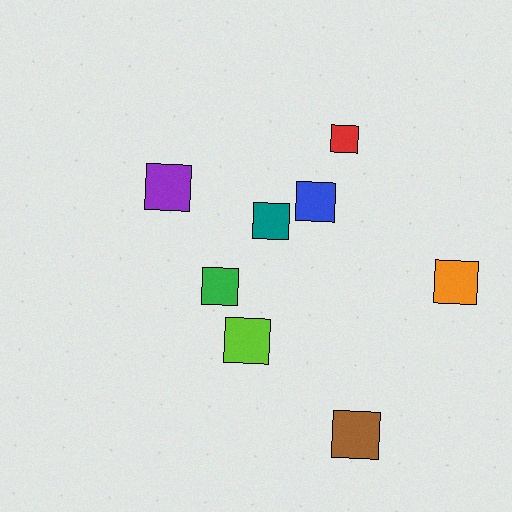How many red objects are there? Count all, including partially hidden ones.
There is 1 red object.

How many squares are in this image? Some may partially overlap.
There are 8 squares.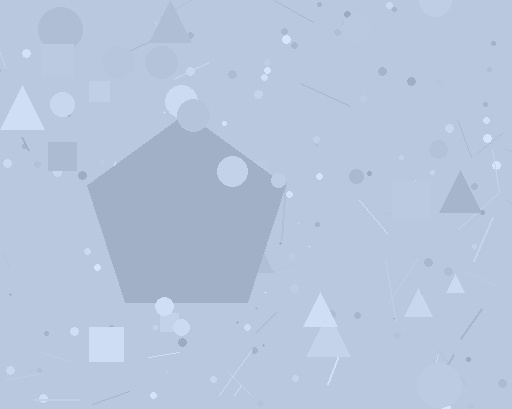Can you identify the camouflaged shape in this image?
The camouflaged shape is a pentagon.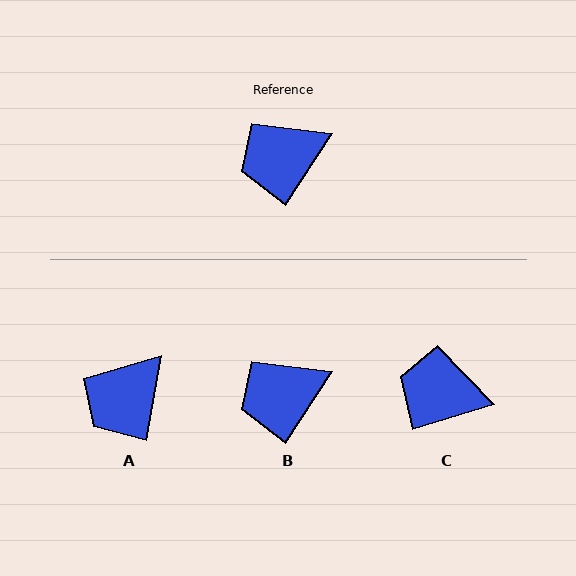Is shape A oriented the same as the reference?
No, it is off by about 23 degrees.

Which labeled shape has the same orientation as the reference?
B.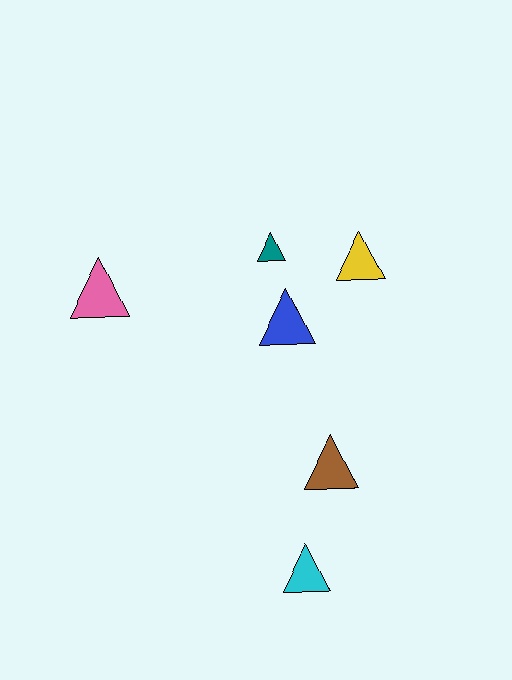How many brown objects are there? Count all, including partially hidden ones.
There is 1 brown object.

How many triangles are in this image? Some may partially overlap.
There are 6 triangles.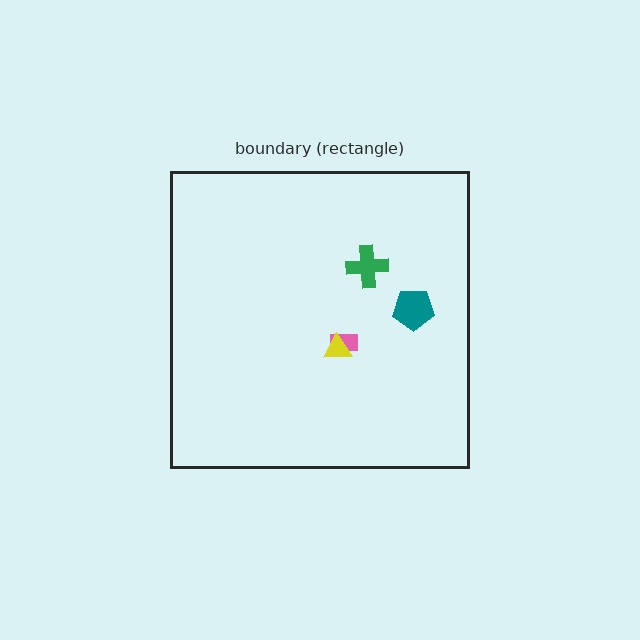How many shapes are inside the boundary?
4 inside, 0 outside.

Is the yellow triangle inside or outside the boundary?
Inside.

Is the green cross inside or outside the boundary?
Inside.